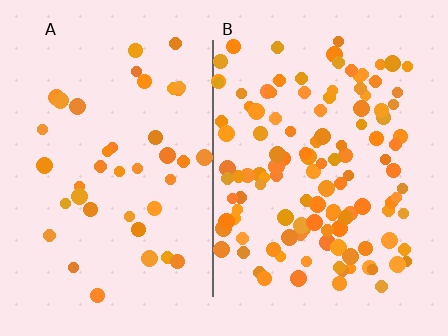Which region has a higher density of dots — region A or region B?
B (the right).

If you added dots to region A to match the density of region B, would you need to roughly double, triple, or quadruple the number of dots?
Approximately triple.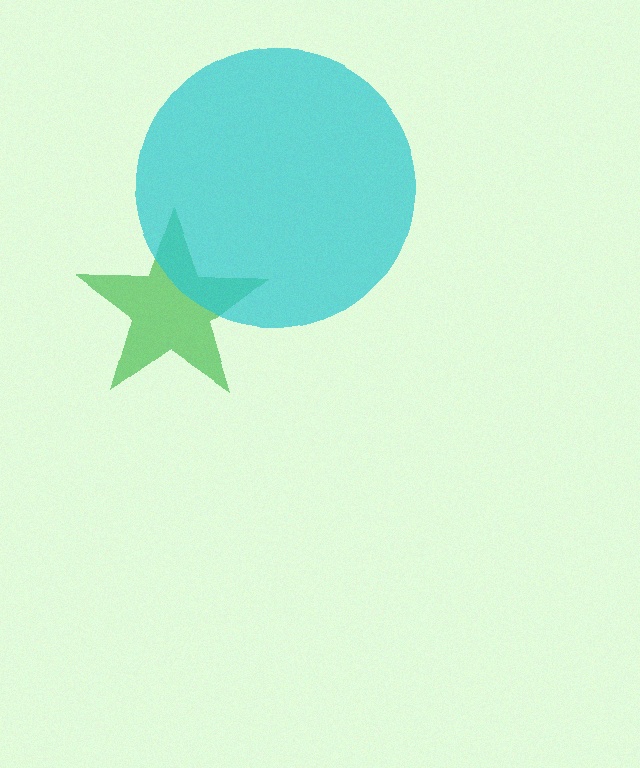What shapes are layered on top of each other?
The layered shapes are: a green star, a cyan circle.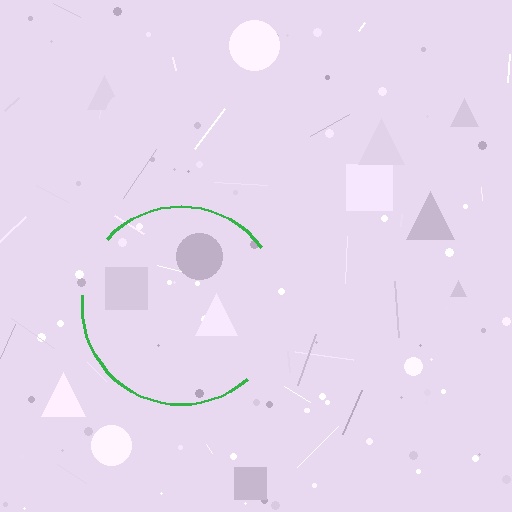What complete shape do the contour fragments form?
The contour fragments form a circle.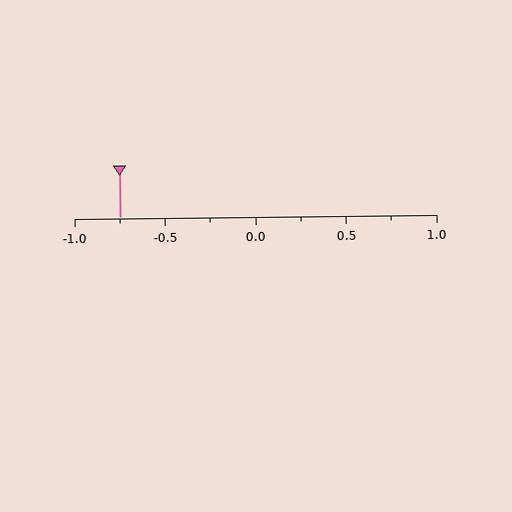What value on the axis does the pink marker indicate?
The marker indicates approximately -0.75.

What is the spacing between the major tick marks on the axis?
The major ticks are spaced 0.5 apart.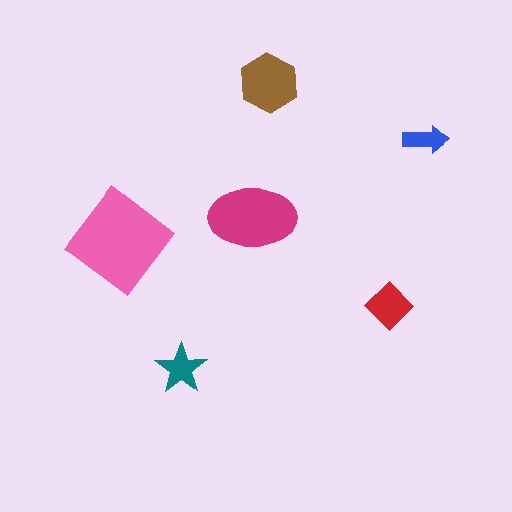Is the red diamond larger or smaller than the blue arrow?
Larger.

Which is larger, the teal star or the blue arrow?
The teal star.